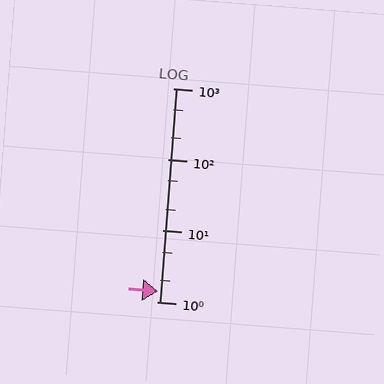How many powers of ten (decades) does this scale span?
The scale spans 3 decades, from 1 to 1000.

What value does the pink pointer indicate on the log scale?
The pointer indicates approximately 1.4.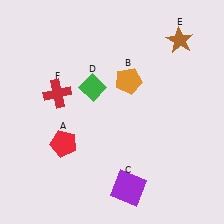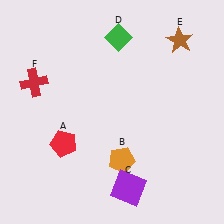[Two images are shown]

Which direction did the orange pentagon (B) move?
The orange pentagon (B) moved down.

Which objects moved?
The objects that moved are: the orange pentagon (B), the green diamond (D), the red cross (F).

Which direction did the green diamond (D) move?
The green diamond (D) moved up.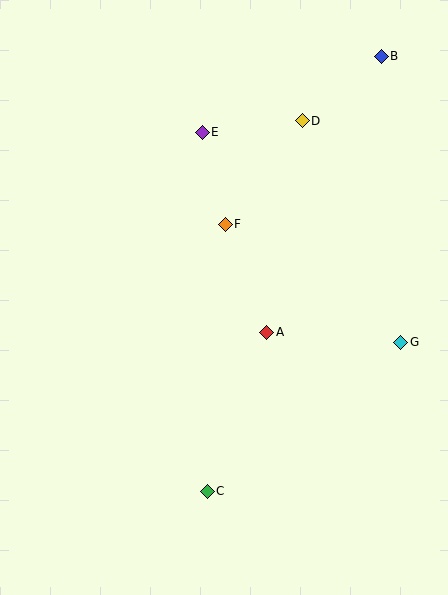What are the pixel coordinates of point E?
Point E is at (202, 132).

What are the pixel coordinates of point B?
Point B is at (381, 56).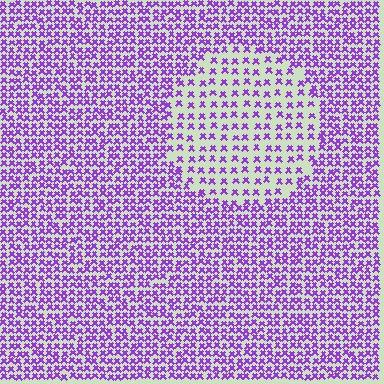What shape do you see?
I see a circle.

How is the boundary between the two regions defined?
The boundary is defined by a change in element density (approximately 2.1x ratio). All elements are the same color, size, and shape.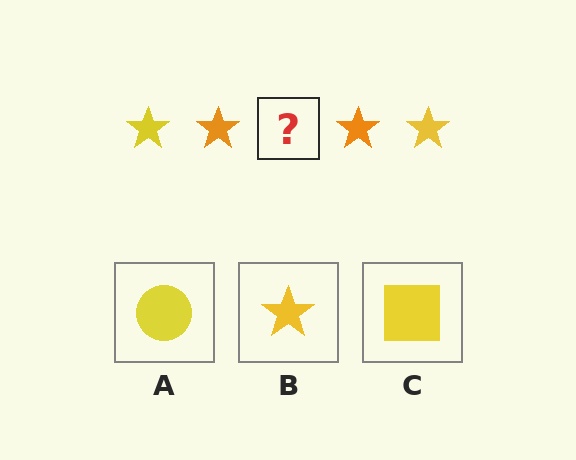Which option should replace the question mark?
Option B.